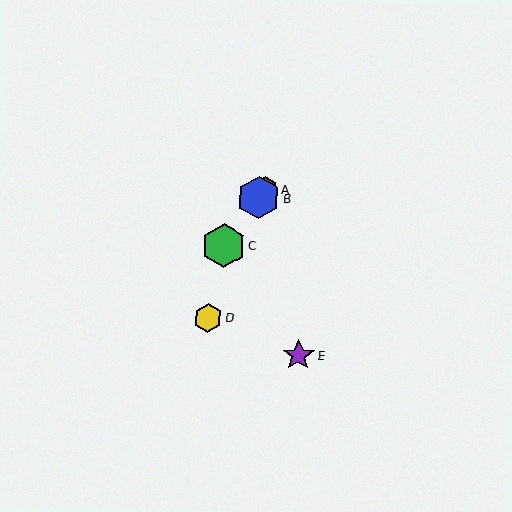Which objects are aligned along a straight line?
Objects A, B, C are aligned along a straight line.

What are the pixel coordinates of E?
Object E is at (298, 355).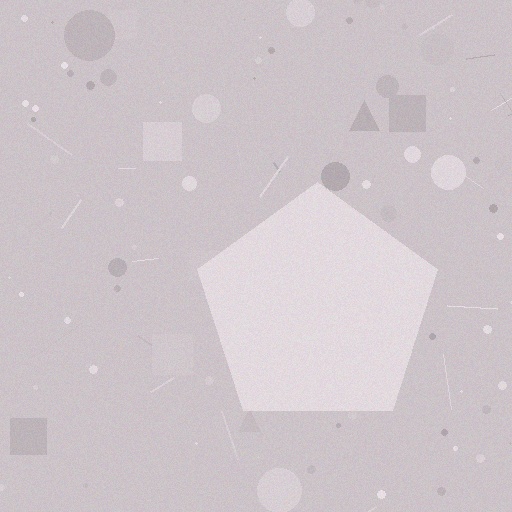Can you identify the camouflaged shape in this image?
The camouflaged shape is a pentagon.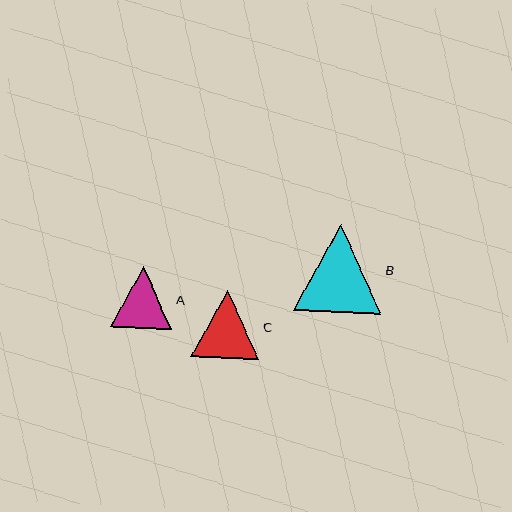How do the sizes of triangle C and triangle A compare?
Triangle C and triangle A are approximately the same size.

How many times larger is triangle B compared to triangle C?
Triangle B is approximately 1.3 times the size of triangle C.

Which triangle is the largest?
Triangle B is the largest with a size of approximately 88 pixels.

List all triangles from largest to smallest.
From largest to smallest: B, C, A.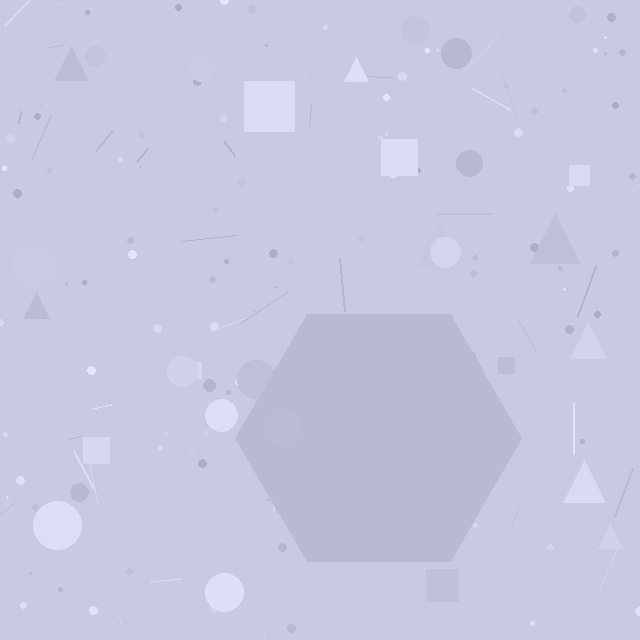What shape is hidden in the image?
A hexagon is hidden in the image.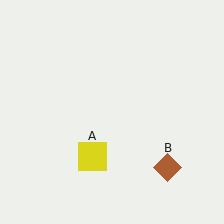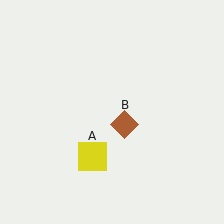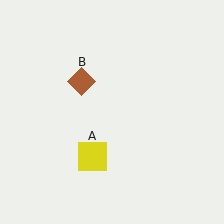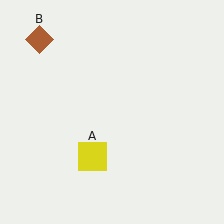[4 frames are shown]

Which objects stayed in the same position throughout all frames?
Yellow square (object A) remained stationary.